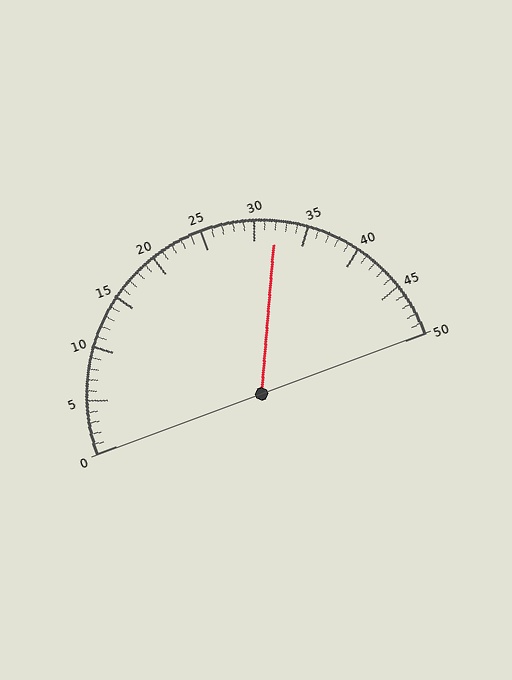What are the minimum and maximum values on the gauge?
The gauge ranges from 0 to 50.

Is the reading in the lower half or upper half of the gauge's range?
The reading is in the upper half of the range (0 to 50).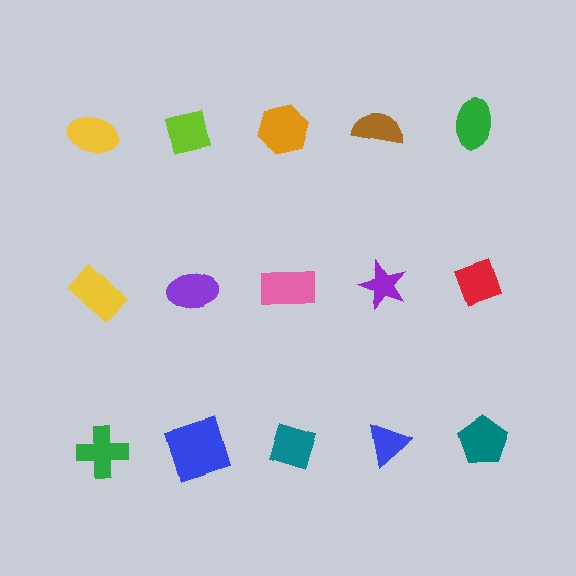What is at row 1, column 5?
A green ellipse.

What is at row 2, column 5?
A red diamond.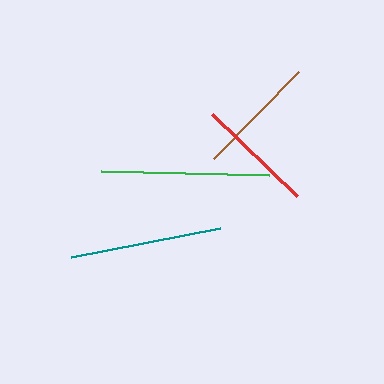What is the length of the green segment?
The green segment is approximately 168 pixels long.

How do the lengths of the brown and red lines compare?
The brown and red lines are approximately the same length.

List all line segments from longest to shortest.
From longest to shortest: green, teal, brown, red.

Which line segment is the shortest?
The red line is the shortest at approximately 118 pixels.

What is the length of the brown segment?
The brown segment is approximately 123 pixels long.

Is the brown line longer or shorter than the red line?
The brown line is longer than the red line.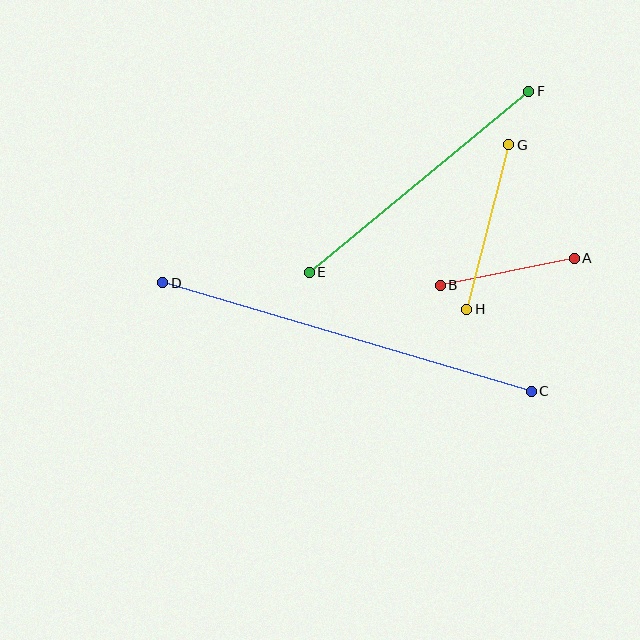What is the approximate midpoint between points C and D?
The midpoint is at approximately (347, 337) pixels.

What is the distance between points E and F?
The distance is approximately 284 pixels.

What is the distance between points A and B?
The distance is approximately 137 pixels.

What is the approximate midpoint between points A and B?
The midpoint is at approximately (507, 272) pixels.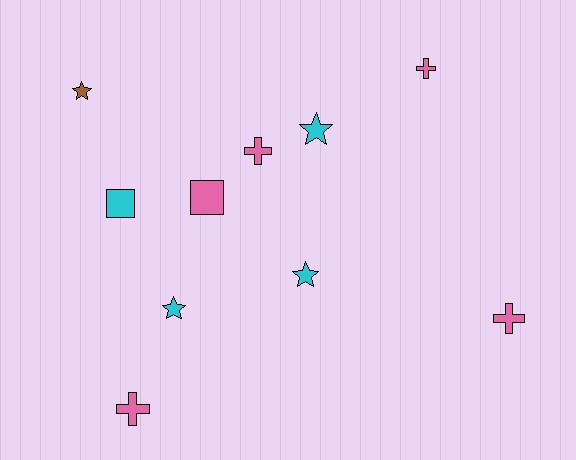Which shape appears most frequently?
Cross, with 4 objects.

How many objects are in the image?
There are 10 objects.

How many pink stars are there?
There are no pink stars.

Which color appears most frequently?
Pink, with 5 objects.